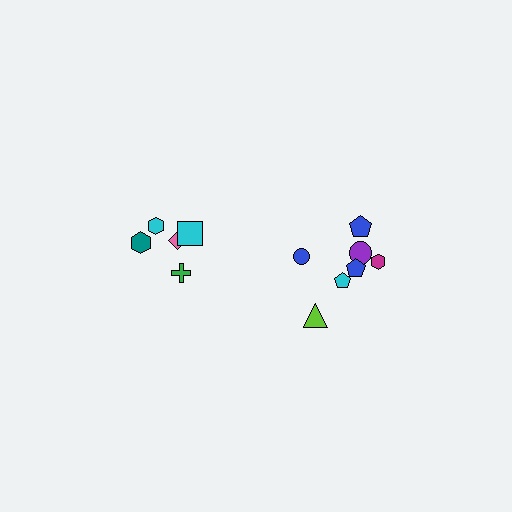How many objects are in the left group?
There are 5 objects.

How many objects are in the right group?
There are 7 objects.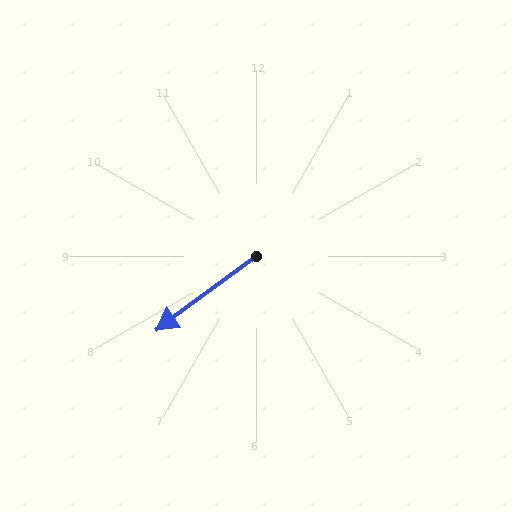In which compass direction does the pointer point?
Southwest.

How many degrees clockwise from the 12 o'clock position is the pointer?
Approximately 234 degrees.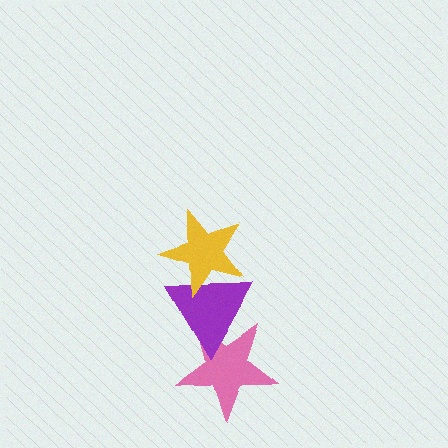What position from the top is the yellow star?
The yellow star is 1st from the top.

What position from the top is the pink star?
The pink star is 3rd from the top.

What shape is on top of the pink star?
The purple triangle is on top of the pink star.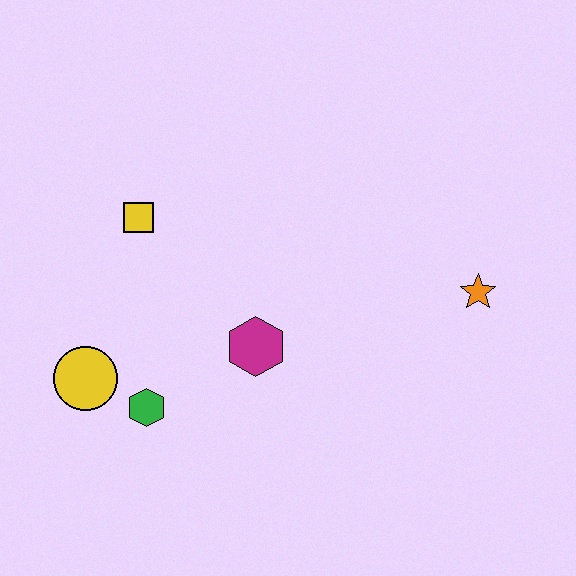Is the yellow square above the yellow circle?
Yes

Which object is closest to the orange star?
The magenta hexagon is closest to the orange star.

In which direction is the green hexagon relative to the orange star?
The green hexagon is to the left of the orange star.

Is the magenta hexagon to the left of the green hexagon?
No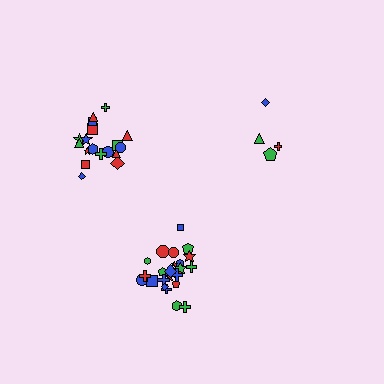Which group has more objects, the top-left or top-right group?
The top-left group.